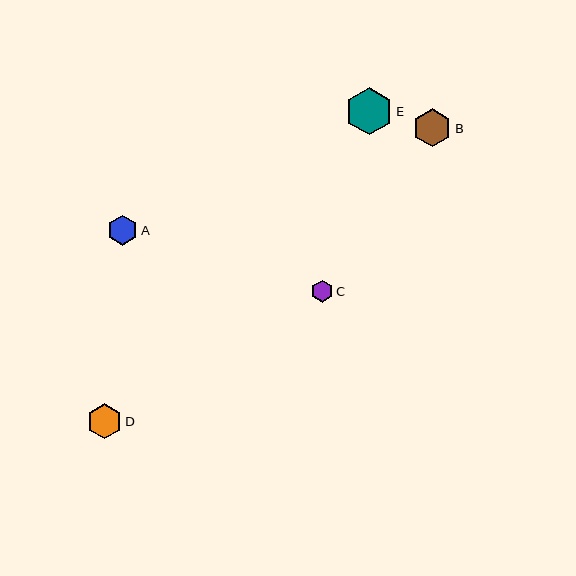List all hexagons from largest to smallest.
From largest to smallest: E, B, D, A, C.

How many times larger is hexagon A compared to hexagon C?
Hexagon A is approximately 1.4 times the size of hexagon C.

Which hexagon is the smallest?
Hexagon C is the smallest with a size of approximately 22 pixels.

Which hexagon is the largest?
Hexagon E is the largest with a size of approximately 47 pixels.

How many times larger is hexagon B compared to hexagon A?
Hexagon B is approximately 1.3 times the size of hexagon A.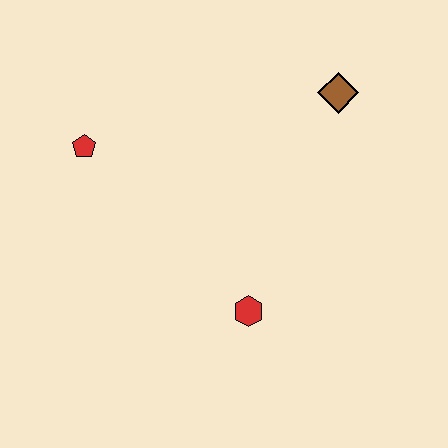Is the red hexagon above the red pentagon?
No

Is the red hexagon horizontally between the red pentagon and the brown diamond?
Yes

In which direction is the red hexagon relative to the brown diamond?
The red hexagon is below the brown diamond.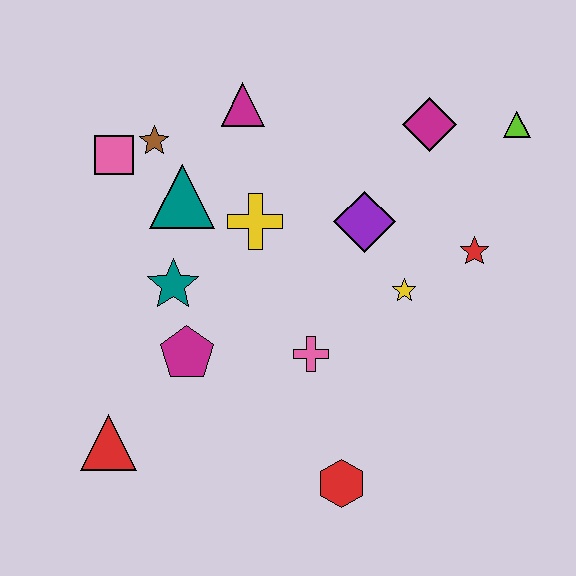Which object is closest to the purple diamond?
The yellow star is closest to the purple diamond.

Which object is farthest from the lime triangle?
The red triangle is farthest from the lime triangle.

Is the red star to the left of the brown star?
No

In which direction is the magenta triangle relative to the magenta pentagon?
The magenta triangle is above the magenta pentagon.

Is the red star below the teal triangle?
Yes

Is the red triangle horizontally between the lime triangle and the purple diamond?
No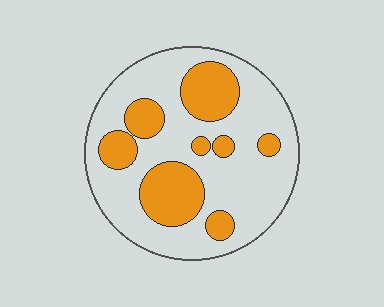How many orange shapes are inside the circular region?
8.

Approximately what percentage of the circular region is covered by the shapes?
Approximately 30%.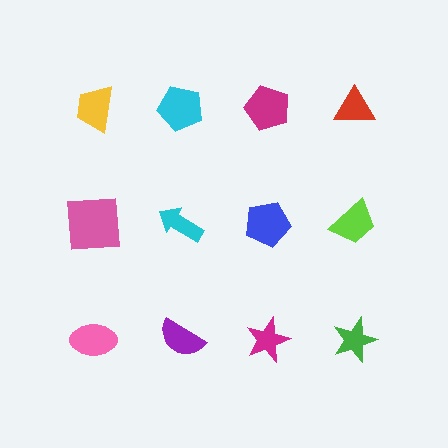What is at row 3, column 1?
A pink ellipse.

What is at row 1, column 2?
A cyan pentagon.